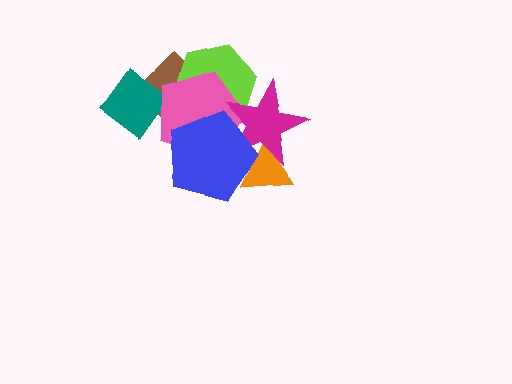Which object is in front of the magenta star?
The blue pentagon is in front of the magenta star.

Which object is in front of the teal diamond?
The pink pentagon is in front of the teal diamond.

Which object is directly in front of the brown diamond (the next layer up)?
The teal diamond is directly in front of the brown diamond.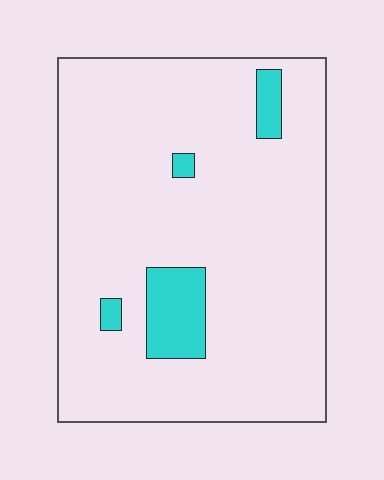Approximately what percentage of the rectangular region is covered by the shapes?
Approximately 10%.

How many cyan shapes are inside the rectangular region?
4.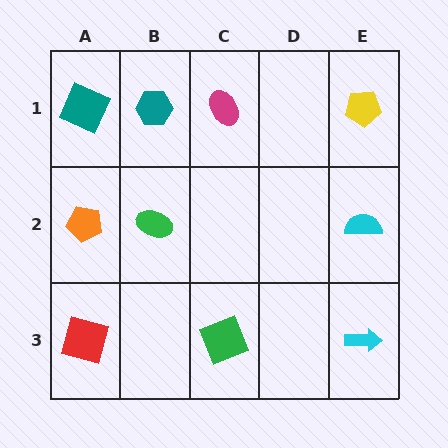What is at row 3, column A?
A red square.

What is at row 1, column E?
A yellow pentagon.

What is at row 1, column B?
A teal hexagon.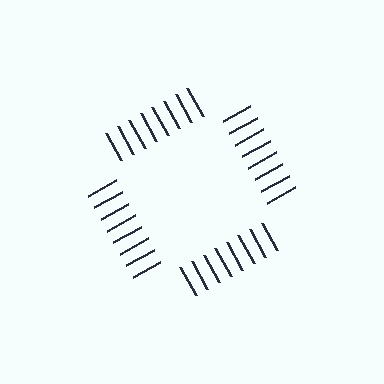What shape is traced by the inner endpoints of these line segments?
An illusory square — the line segments terminate on its edges but no continuous stroke is drawn.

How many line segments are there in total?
32 — 8 along each of the 4 edges.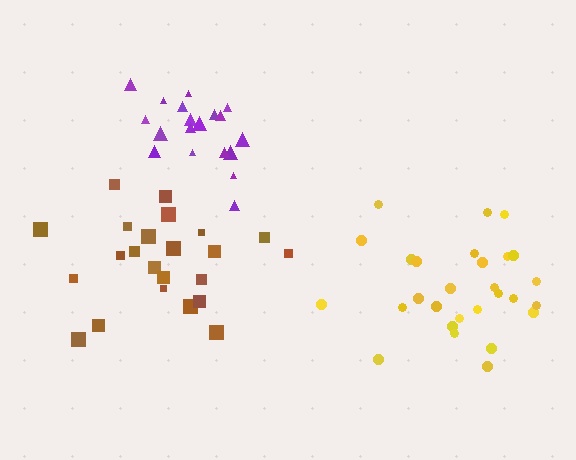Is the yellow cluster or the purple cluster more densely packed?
Purple.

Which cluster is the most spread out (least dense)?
Brown.